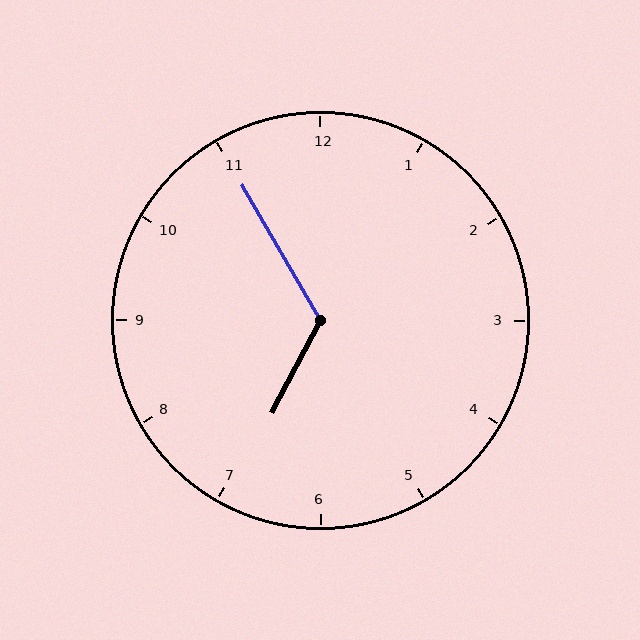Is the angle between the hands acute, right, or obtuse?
It is obtuse.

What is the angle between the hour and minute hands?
Approximately 122 degrees.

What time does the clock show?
6:55.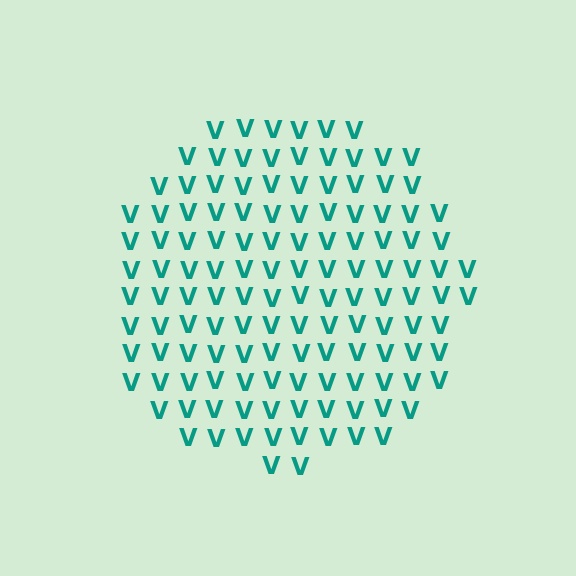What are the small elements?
The small elements are letter V's.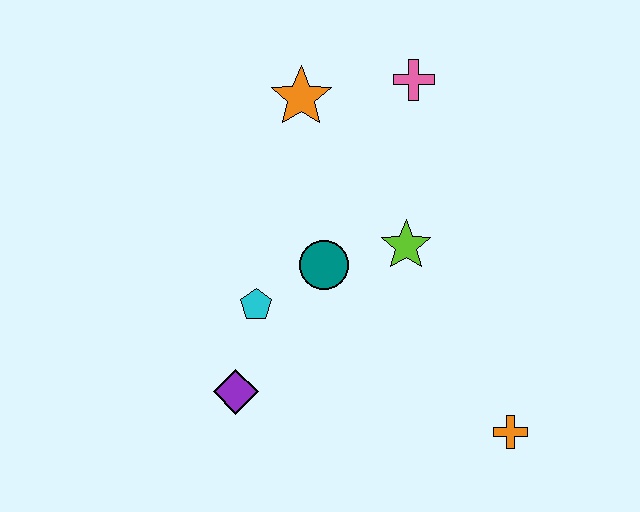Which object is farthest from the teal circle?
The orange cross is farthest from the teal circle.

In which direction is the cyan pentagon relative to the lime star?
The cyan pentagon is to the left of the lime star.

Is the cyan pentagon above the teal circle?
No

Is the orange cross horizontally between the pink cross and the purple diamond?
No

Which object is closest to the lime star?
The teal circle is closest to the lime star.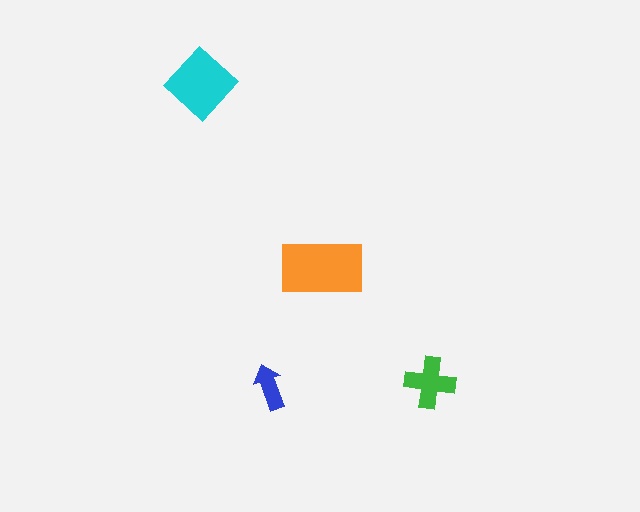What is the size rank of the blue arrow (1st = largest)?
4th.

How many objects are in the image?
There are 4 objects in the image.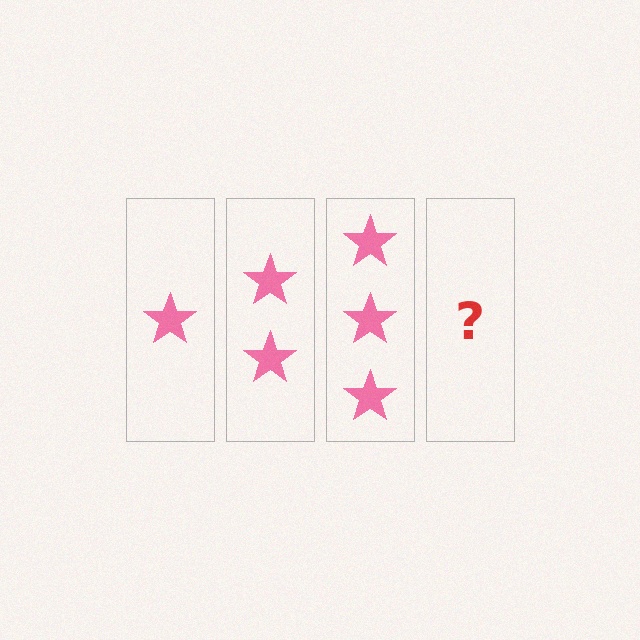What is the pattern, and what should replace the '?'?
The pattern is that each step adds one more star. The '?' should be 4 stars.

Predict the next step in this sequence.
The next step is 4 stars.